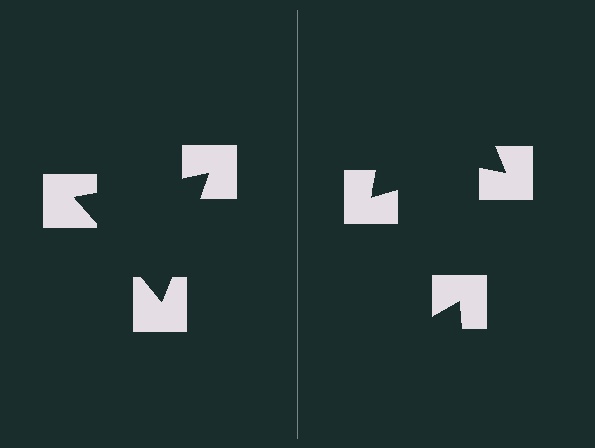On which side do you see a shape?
An illusory triangle appears on the left side. On the right side the wedge cuts are rotated, so no coherent shape forms.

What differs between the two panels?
The notched squares are positioned identically on both sides; only the wedge orientations differ. On the left they align to a triangle; on the right they are misaligned.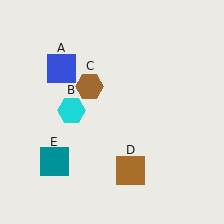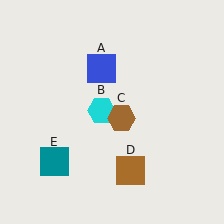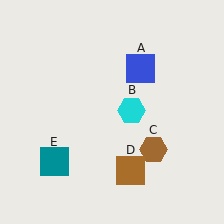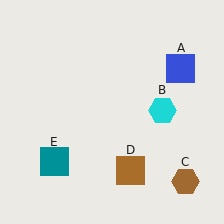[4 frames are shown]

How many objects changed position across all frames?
3 objects changed position: blue square (object A), cyan hexagon (object B), brown hexagon (object C).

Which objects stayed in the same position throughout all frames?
Brown square (object D) and teal square (object E) remained stationary.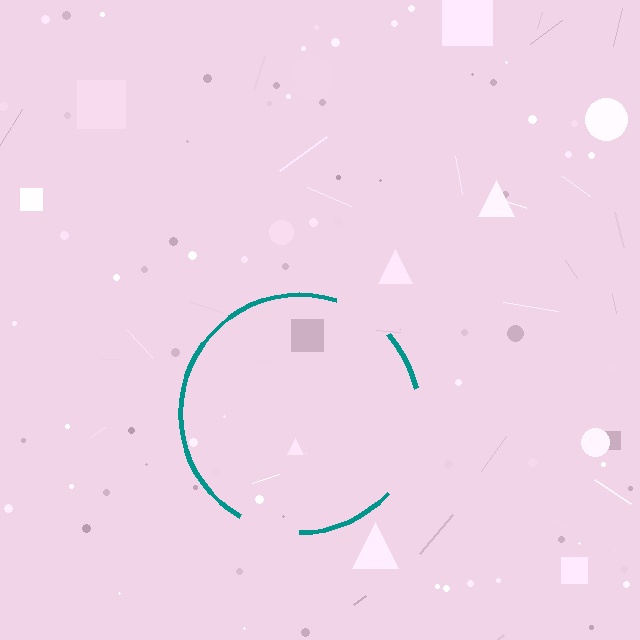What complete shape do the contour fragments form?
The contour fragments form a circle.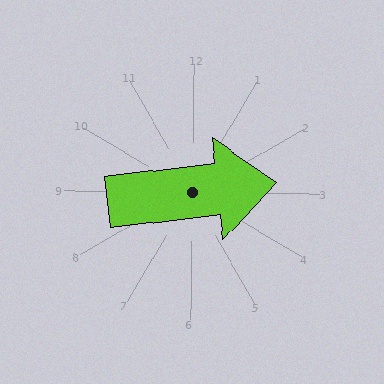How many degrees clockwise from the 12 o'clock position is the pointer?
Approximately 83 degrees.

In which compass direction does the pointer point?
East.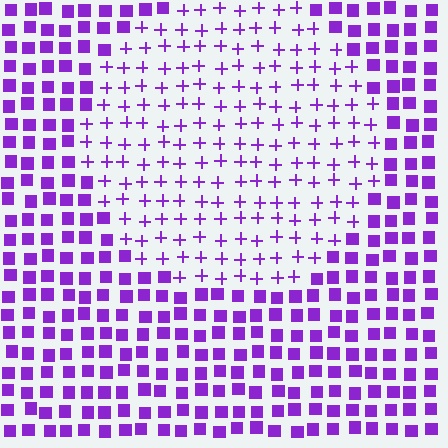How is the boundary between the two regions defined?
The boundary is defined by a change in element shape: plus signs inside vs. squares outside. All elements share the same color and spacing.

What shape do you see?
I see a circle.